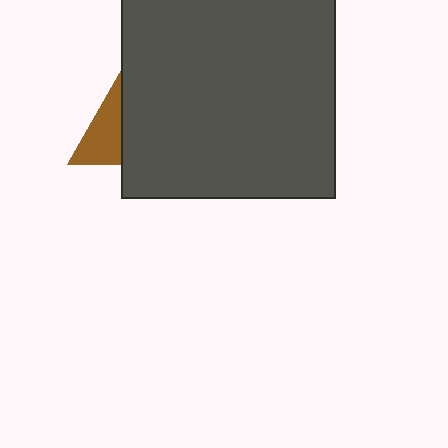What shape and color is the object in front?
The object in front is a dark gray rectangle.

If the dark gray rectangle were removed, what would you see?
You would see the complete brown triangle.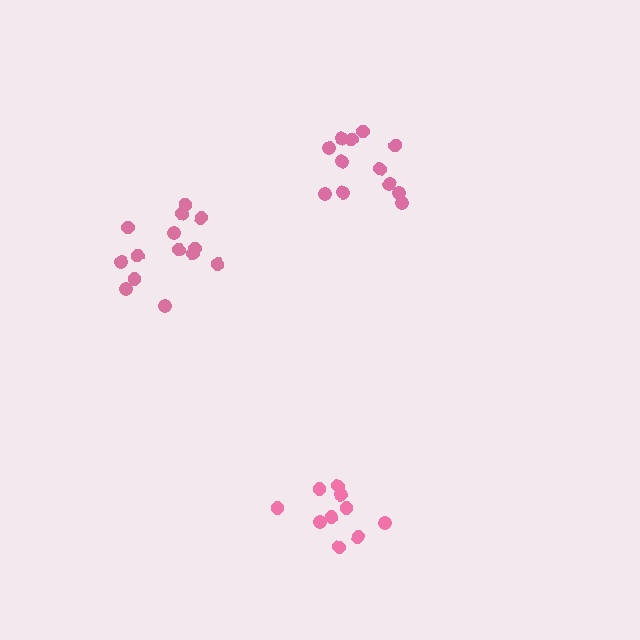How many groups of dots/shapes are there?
There are 3 groups.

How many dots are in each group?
Group 1: 10 dots, Group 2: 12 dots, Group 3: 14 dots (36 total).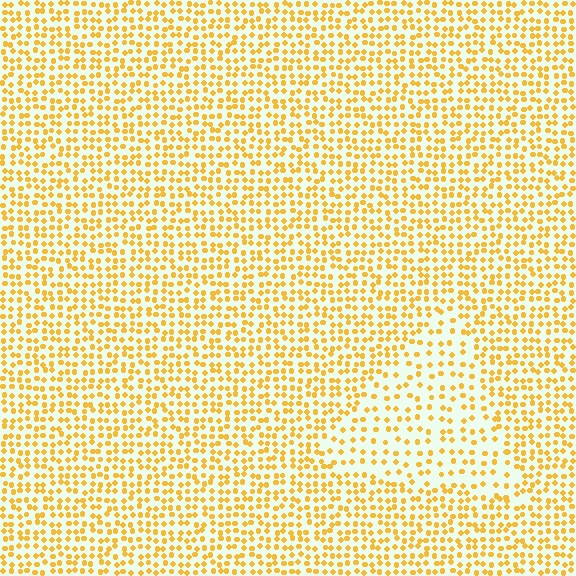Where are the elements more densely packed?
The elements are more densely packed outside the triangle boundary.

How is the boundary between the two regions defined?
The boundary is defined by a change in element density (approximately 1.9x ratio). All elements are the same color, size, and shape.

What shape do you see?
I see a triangle.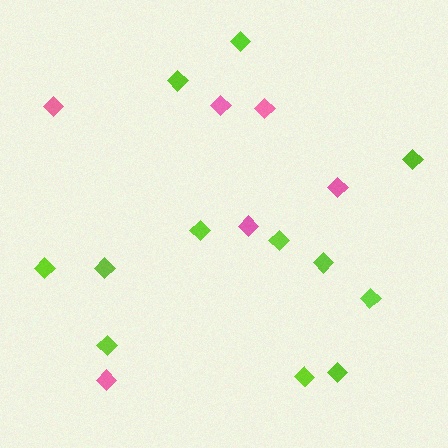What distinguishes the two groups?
There are 2 groups: one group of lime diamonds (12) and one group of pink diamonds (6).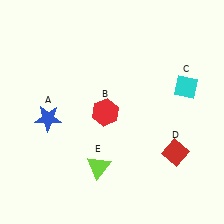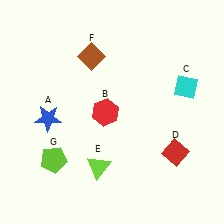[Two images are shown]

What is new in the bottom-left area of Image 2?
A lime pentagon (G) was added in the bottom-left area of Image 2.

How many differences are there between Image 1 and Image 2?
There are 2 differences between the two images.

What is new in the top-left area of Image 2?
A brown diamond (F) was added in the top-left area of Image 2.